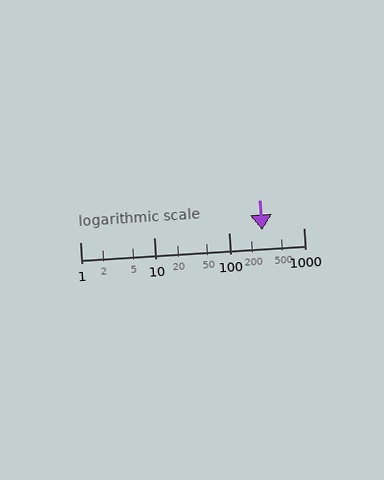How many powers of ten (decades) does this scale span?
The scale spans 3 decades, from 1 to 1000.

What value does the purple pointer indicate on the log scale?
The pointer indicates approximately 280.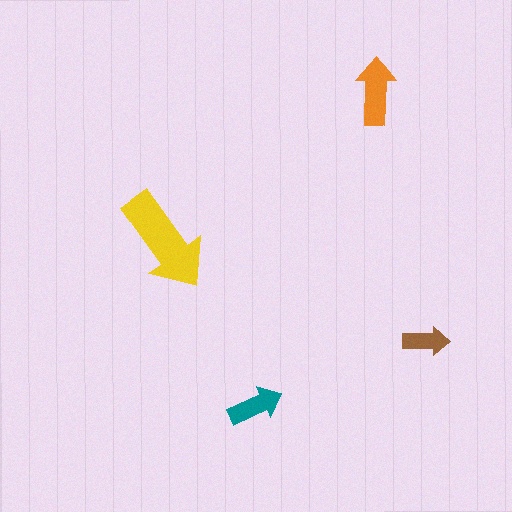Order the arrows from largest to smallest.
the yellow one, the orange one, the teal one, the brown one.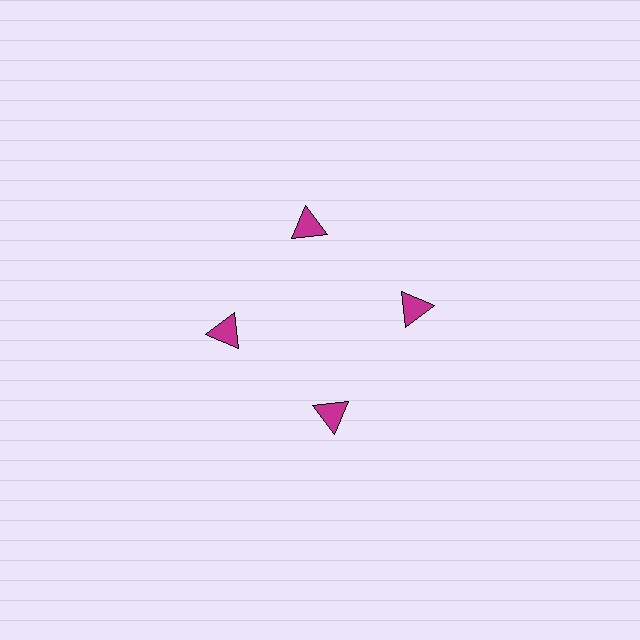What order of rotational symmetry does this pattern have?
This pattern has 4-fold rotational symmetry.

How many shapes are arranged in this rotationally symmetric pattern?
There are 4 shapes, arranged in 4 groups of 1.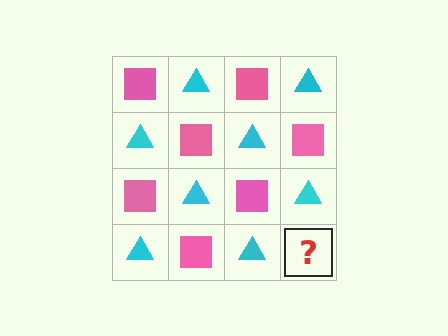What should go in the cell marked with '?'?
The missing cell should contain a pink square.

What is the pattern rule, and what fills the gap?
The rule is that it alternates pink square and cyan triangle in a checkerboard pattern. The gap should be filled with a pink square.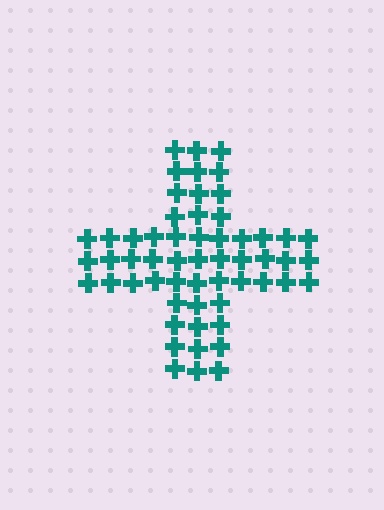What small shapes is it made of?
It is made of small crosses.